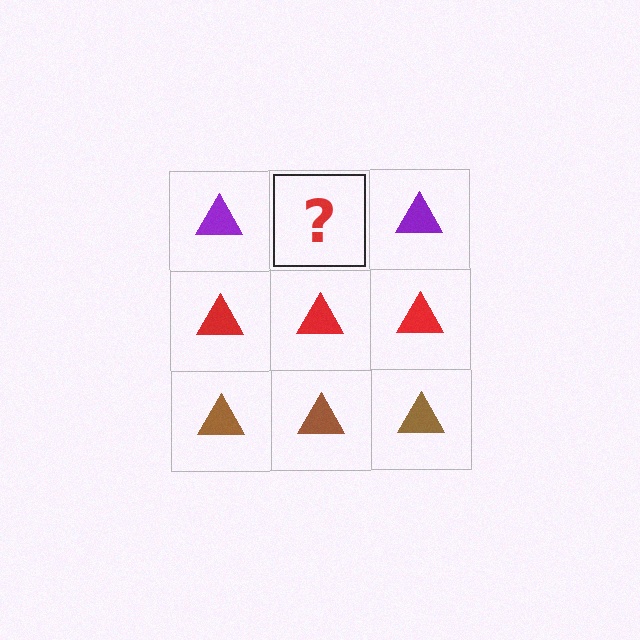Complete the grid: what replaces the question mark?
The question mark should be replaced with a purple triangle.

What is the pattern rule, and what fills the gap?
The rule is that each row has a consistent color. The gap should be filled with a purple triangle.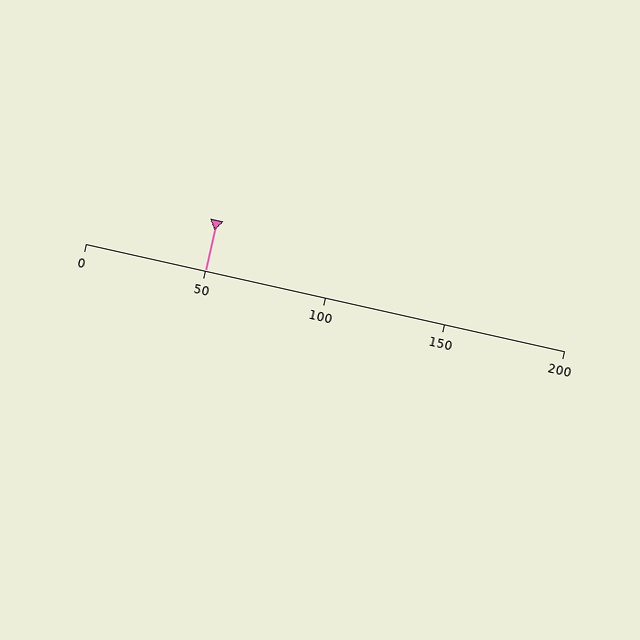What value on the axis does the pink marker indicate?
The marker indicates approximately 50.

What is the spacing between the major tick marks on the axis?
The major ticks are spaced 50 apart.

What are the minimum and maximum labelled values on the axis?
The axis runs from 0 to 200.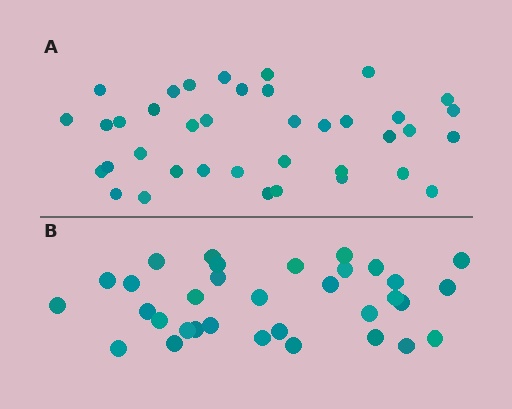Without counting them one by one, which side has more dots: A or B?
Region A (the top region) has more dots.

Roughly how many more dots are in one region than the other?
Region A has about 5 more dots than region B.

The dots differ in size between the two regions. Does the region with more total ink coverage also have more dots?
No. Region B has more total ink coverage because its dots are larger, but region A actually contains more individual dots. Total area can be misleading — the number of items is what matters here.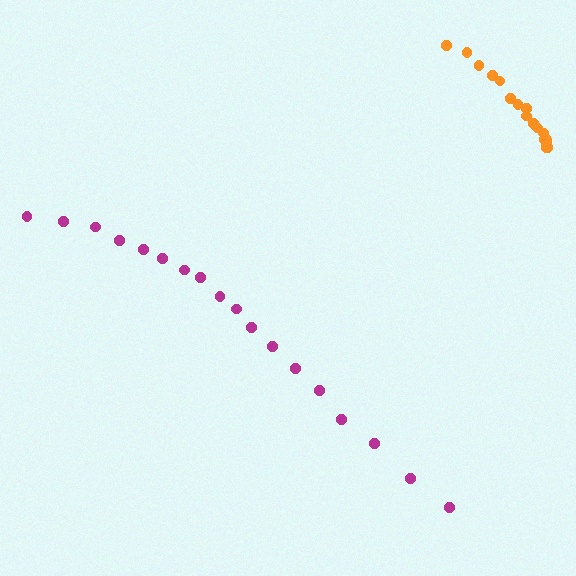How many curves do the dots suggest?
There are 2 distinct paths.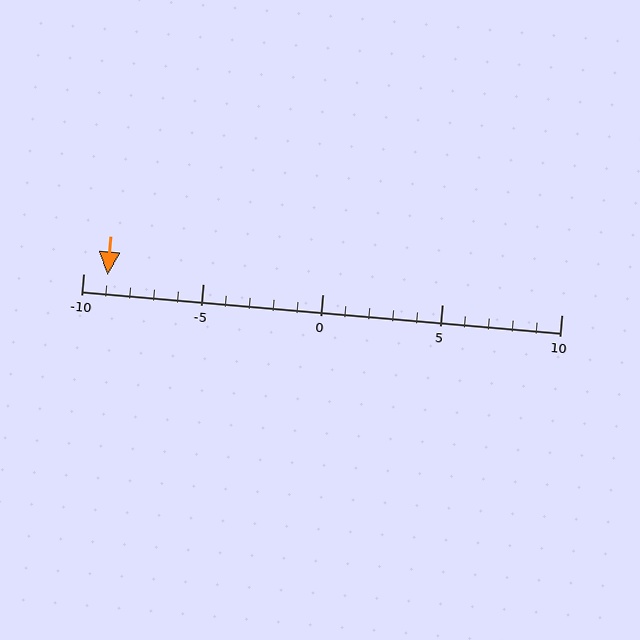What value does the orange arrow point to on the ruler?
The orange arrow points to approximately -9.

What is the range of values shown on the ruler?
The ruler shows values from -10 to 10.